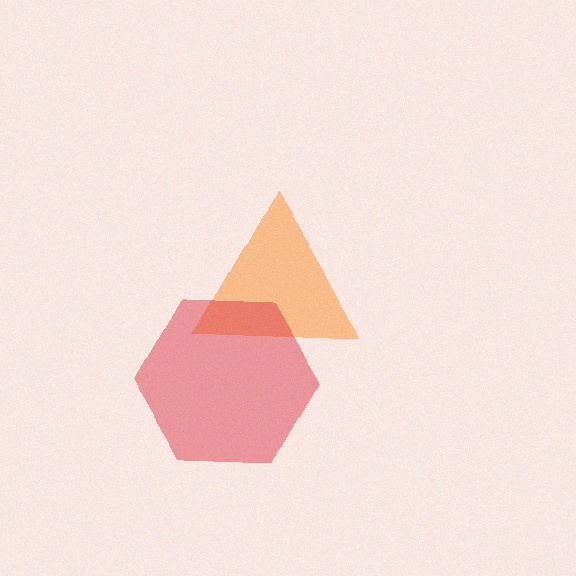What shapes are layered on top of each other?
The layered shapes are: an orange triangle, a red hexagon.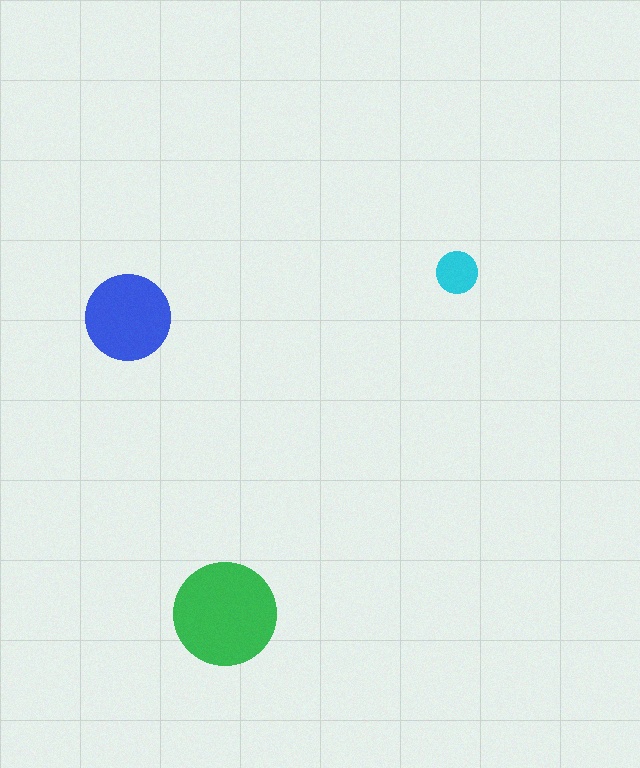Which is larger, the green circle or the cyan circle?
The green one.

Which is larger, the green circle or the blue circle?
The green one.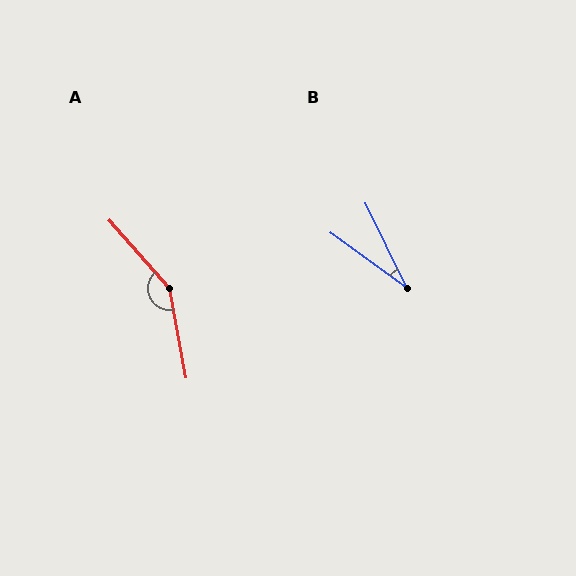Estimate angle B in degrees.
Approximately 29 degrees.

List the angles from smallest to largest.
B (29°), A (149°).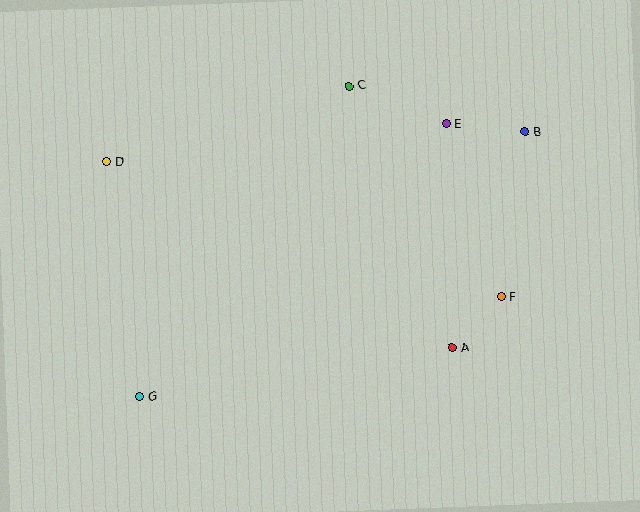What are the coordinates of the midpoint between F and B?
The midpoint between F and B is at (513, 214).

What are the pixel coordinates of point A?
Point A is at (452, 348).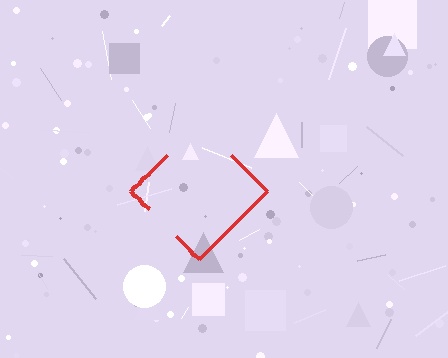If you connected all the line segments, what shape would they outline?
They would outline a diamond.